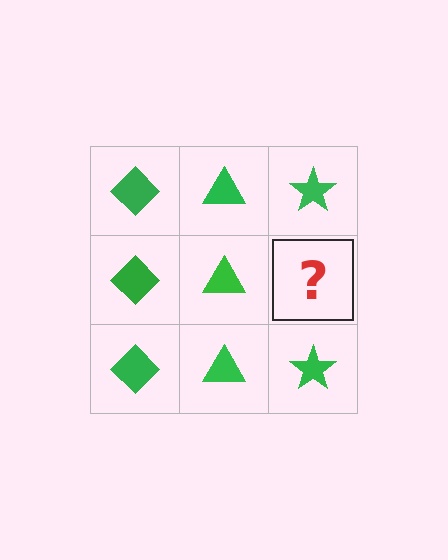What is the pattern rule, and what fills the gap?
The rule is that each column has a consistent shape. The gap should be filled with a green star.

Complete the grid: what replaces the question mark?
The question mark should be replaced with a green star.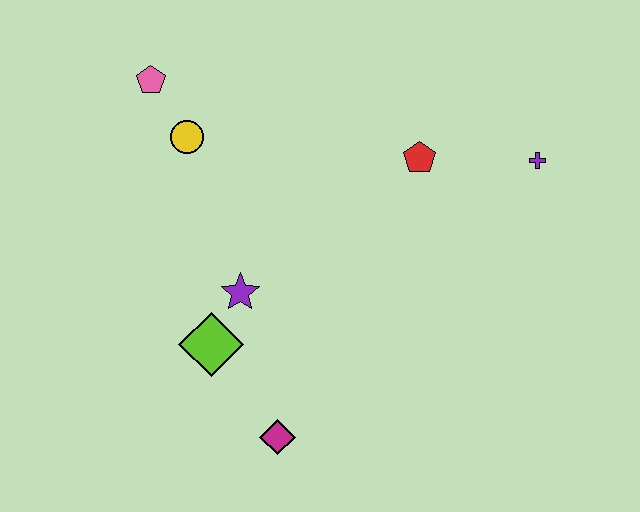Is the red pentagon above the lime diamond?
Yes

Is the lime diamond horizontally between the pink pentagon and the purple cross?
Yes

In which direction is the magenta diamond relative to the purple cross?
The magenta diamond is below the purple cross.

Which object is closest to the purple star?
The lime diamond is closest to the purple star.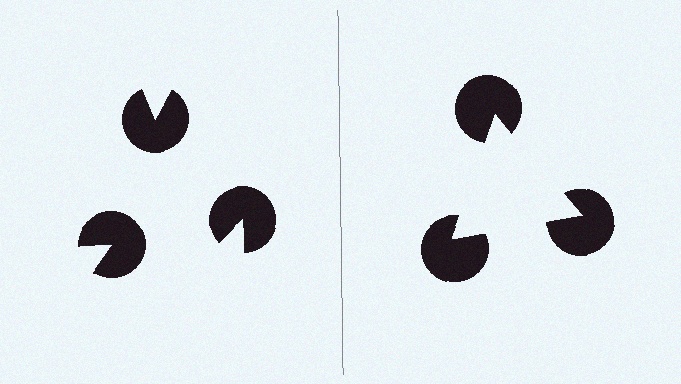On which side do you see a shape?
An illusory triangle appears on the right side. On the left side the wedge cuts are rotated, so no coherent shape forms.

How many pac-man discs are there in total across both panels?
6 — 3 on each side.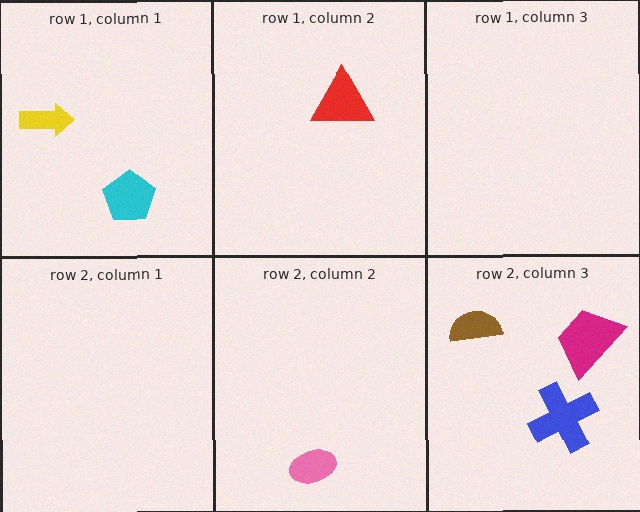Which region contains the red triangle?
The row 1, column 2 region.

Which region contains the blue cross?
The row 2, column 3 region.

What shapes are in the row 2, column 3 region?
The blue cross, the magenta trapezoid, the brown semicircle.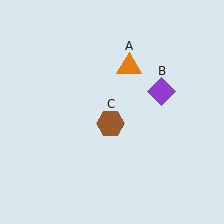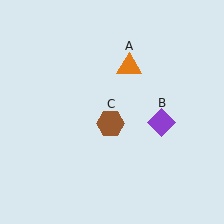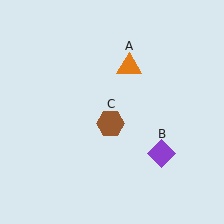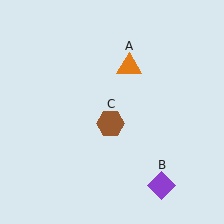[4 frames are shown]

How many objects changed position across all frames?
1 object changed position: purple diamond (object B).